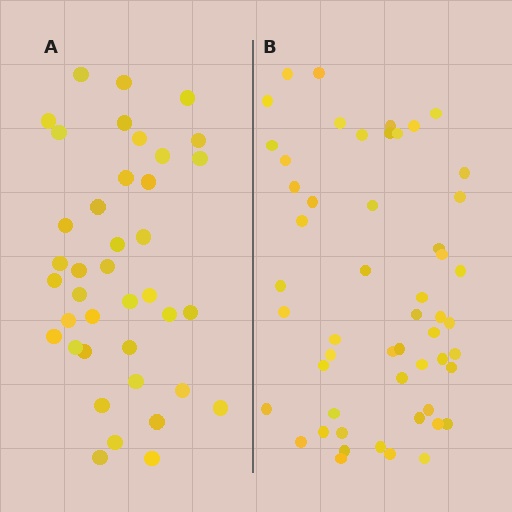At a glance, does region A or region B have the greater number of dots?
Region B (the right region) has more dots.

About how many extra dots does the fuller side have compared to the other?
Region B has approximately 15 more dots than region A.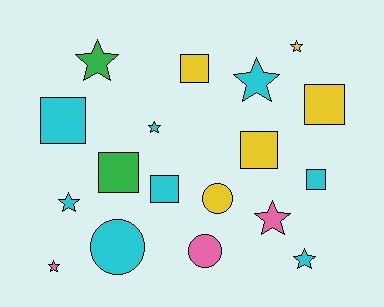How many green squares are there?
There is 1 green square.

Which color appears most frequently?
Cyan, with 8 objects.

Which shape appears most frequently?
Star, with 8 objects.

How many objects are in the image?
There are 18 objects.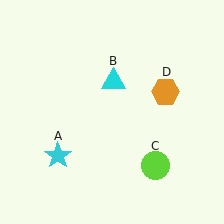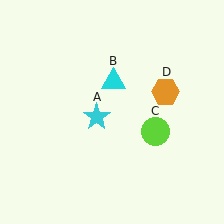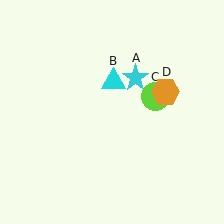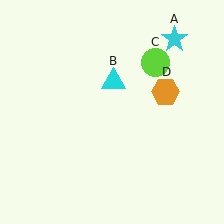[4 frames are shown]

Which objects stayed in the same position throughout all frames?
Cyan triangle (object B) and orange hexagon (object D) remained stationary.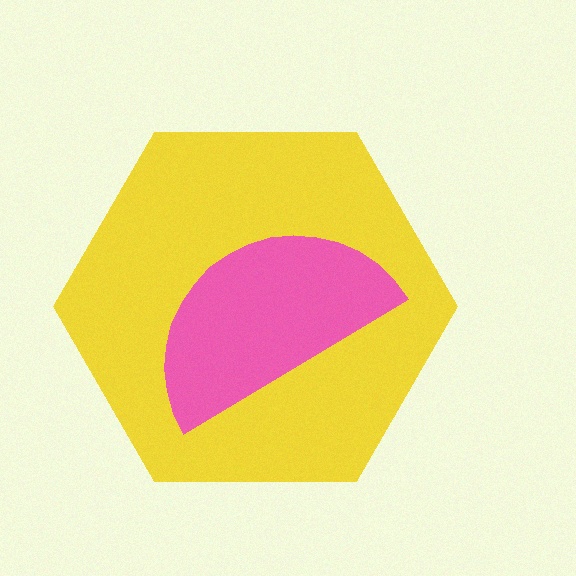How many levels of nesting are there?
2.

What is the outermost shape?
The yellow hexagon.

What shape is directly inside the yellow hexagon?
The pink semicircle.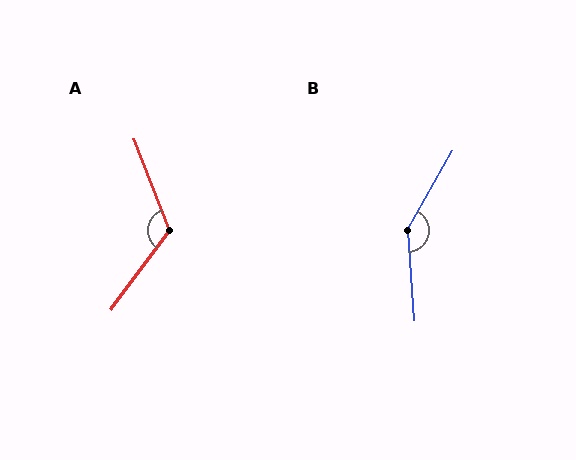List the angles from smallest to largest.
A (122°), B (147°).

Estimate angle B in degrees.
Approximately 147 degrees.